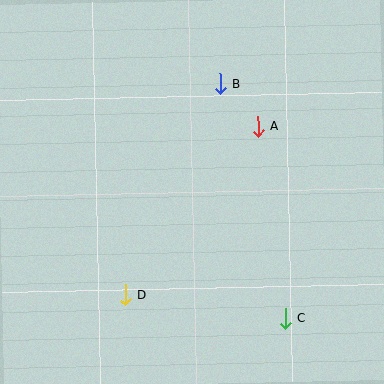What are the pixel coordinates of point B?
Point B is at (220, 84).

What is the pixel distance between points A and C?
The distance between A and C is 194 pixels.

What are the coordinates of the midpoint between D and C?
The midpoint between D and C is at (205, 307).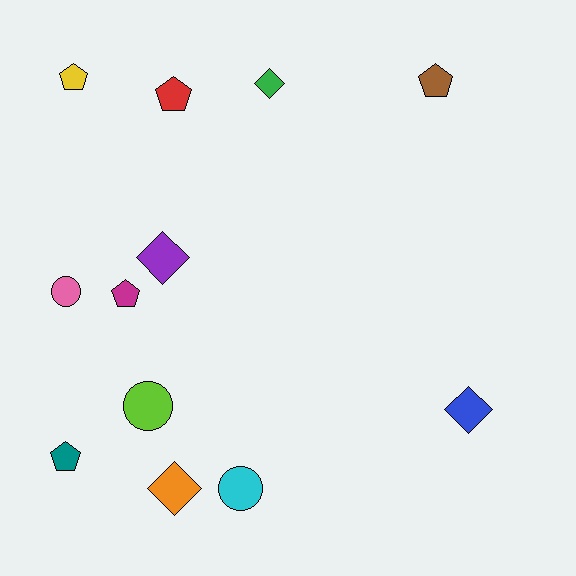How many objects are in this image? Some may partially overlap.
There are 12 objects.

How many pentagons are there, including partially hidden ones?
There are 5 pentagons.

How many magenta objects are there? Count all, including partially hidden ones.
There is 1 magenta object.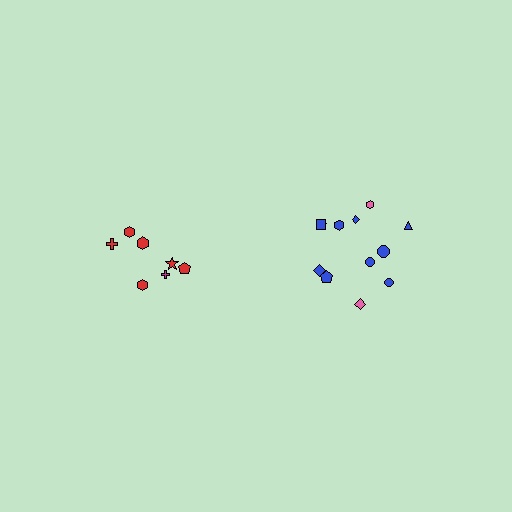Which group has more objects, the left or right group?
The right group.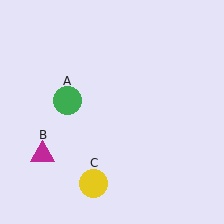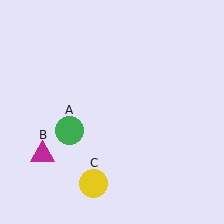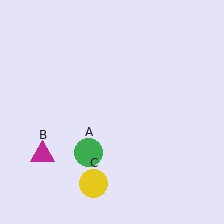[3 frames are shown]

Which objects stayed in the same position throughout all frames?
Magenta triangle (object B) and yellow circle (object C) remained stationary.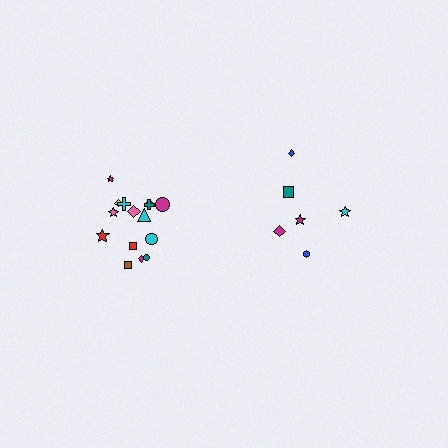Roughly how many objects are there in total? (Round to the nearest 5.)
Roughly 20 objects in total.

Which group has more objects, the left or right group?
The left group.